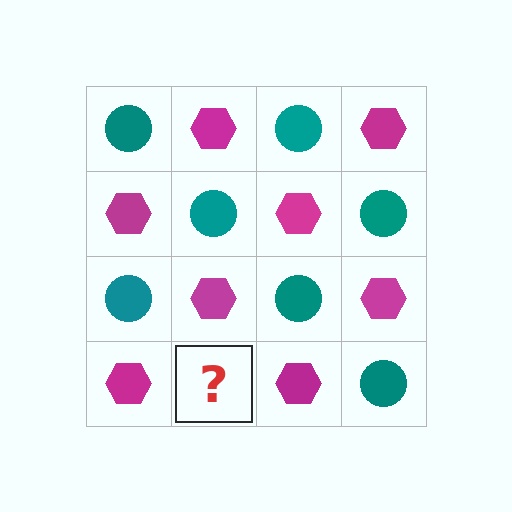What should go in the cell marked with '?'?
The missing cell should contain a teal circle.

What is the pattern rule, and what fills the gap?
The rule is that it alternates teal circle and magenta hexagon in a checkerboard pattern. The gap should be filled with a teal circle.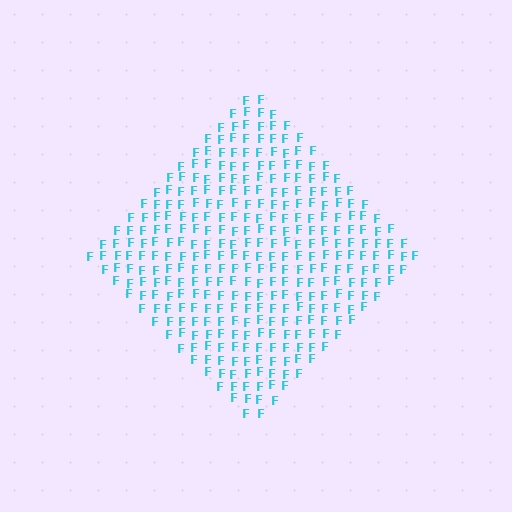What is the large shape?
The large shape is a diamond.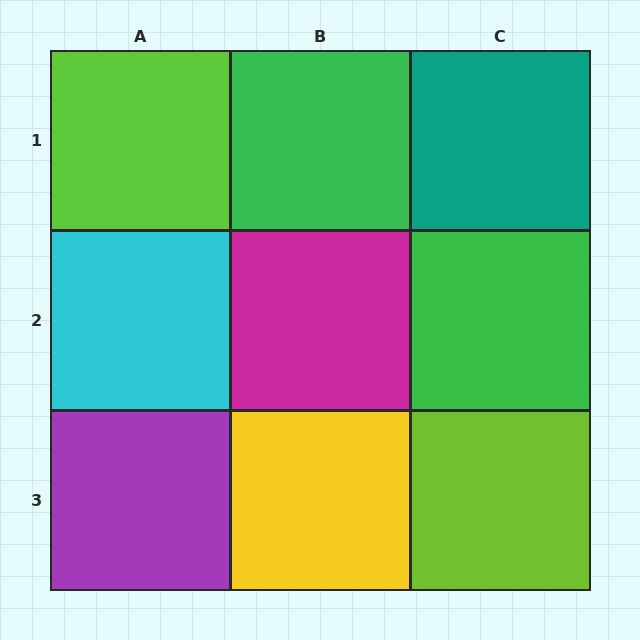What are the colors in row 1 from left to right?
Lime, green, teal.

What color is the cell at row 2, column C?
Green.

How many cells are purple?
1 cell is purple.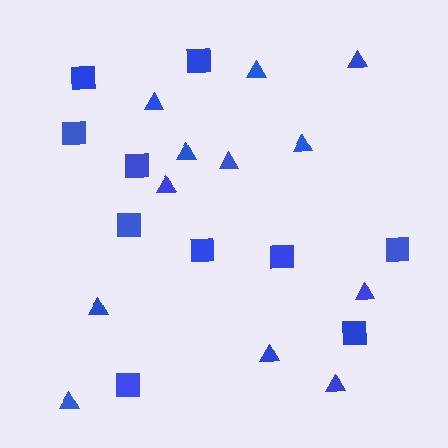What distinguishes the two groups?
There are 2 groups: one group of squares (10) and one group of triangles (12).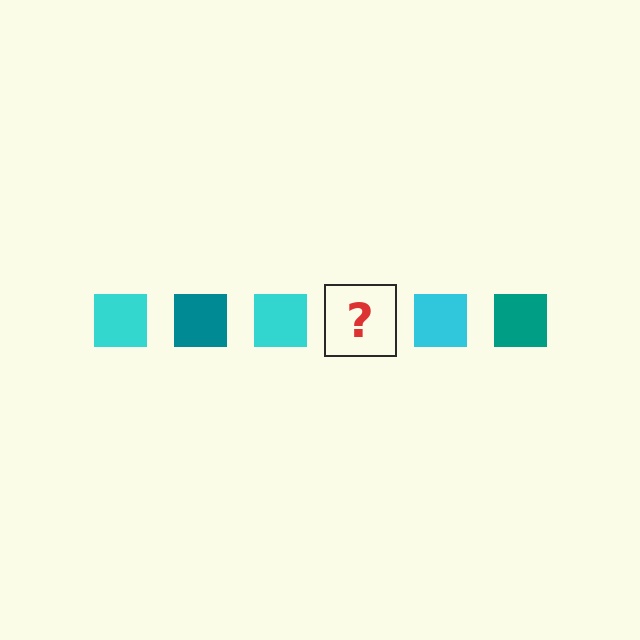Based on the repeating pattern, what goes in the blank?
The blank should be a teal square.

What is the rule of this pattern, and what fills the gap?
The rule is that the pattern cycles through cyan, teal squares. The gap should be filled with a teal square.